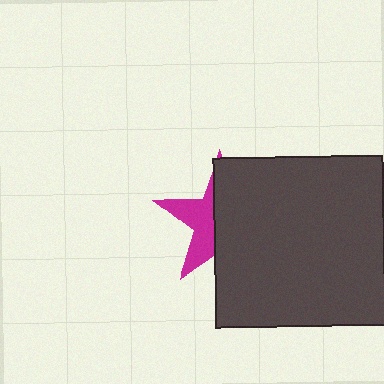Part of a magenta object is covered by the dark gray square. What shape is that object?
It is a star.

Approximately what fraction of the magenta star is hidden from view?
Roughly 60% of the magenta star is hidden behind the dark gray square.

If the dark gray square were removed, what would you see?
You would see the complete magenta star.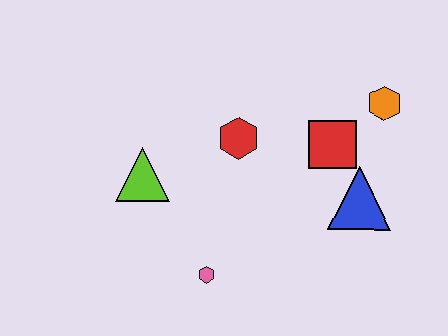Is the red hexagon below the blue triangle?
No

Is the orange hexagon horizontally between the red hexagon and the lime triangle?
No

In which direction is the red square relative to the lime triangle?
The red square is to the right of the lime triangle.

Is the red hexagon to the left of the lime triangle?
No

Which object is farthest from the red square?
The lime triangle is farthest from the red square.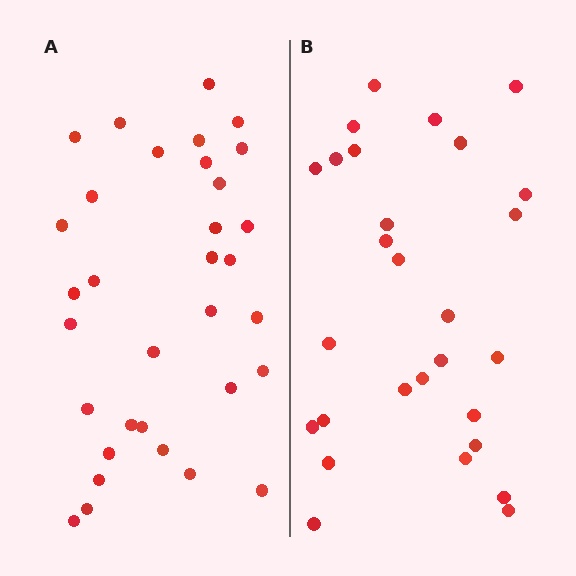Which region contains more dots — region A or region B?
Region A (the left region) has more dots.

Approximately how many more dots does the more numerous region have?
Region A has about 5 more dots than region B.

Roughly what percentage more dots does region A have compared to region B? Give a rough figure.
About 20% more.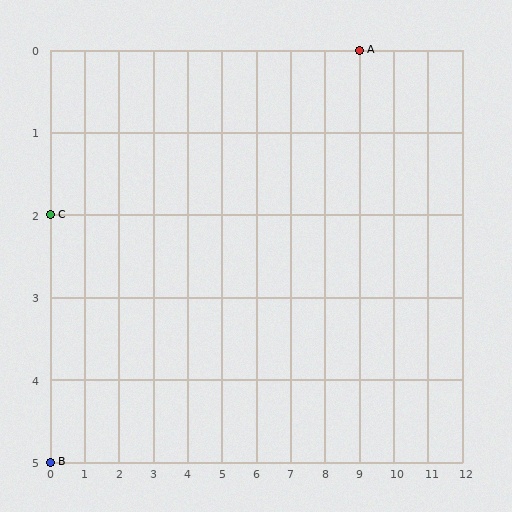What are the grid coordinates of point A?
Point A is at grid coordinates (9, 0).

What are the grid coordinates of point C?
Point C is at grid coordinates (0, 2).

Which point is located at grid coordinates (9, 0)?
Point A is at (9, 0).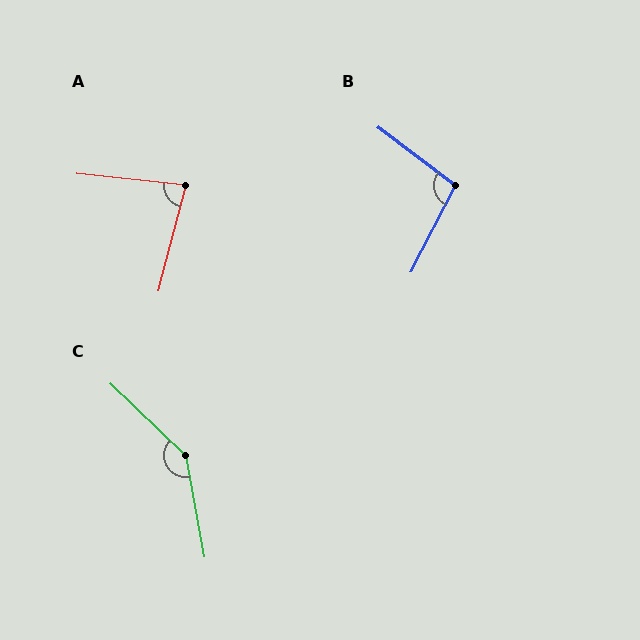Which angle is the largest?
C, at approximately 144 degrees.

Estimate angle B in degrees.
Approximately 100 degrees.